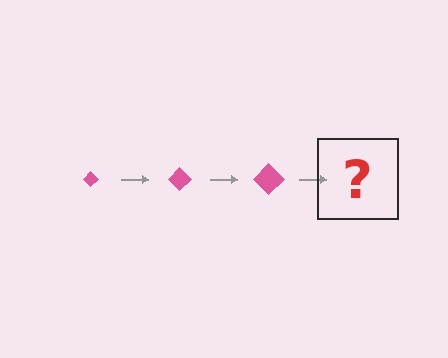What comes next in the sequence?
The next element should be a pink diamond, larger than the previous one.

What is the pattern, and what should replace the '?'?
The pattern is that the diamond gets progressively larger each step. The '?' should be a pink diamond, larger than the previous one.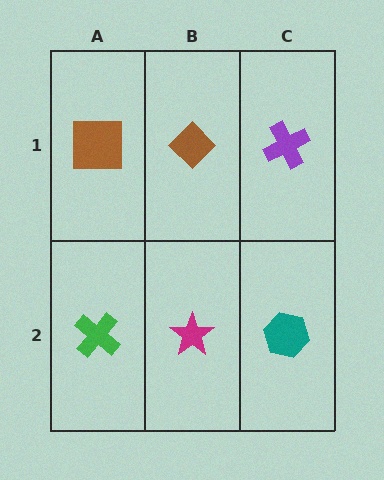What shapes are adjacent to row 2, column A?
A brown square (row 1, column A), a magenta star (row 2, column B).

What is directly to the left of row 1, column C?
A brown diamond.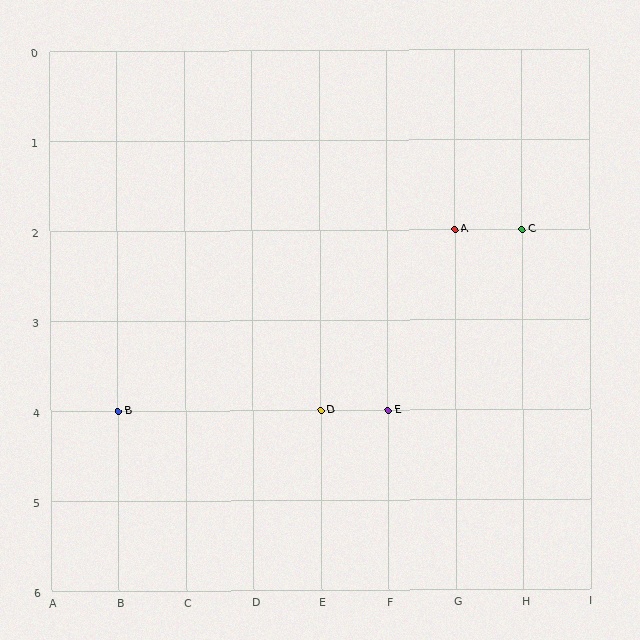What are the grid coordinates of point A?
Point A is at grid coordinates (G, 2).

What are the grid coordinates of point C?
Point C is at grid coordinates (H, 2).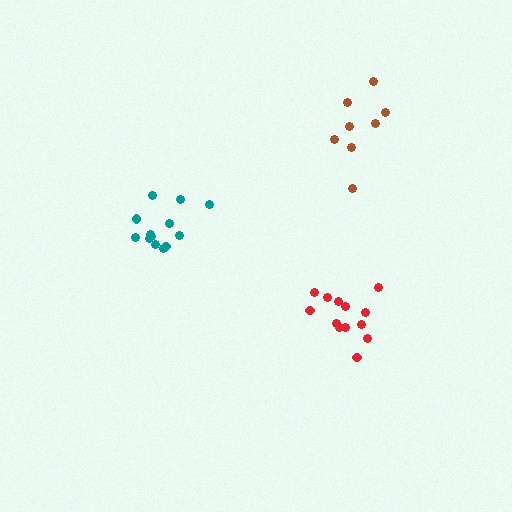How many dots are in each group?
Group 1: 13 dots, Group 2: 13 dots, Group 3: 8 dots (34 total).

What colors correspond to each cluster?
The clusters are colored: red, teal, brown.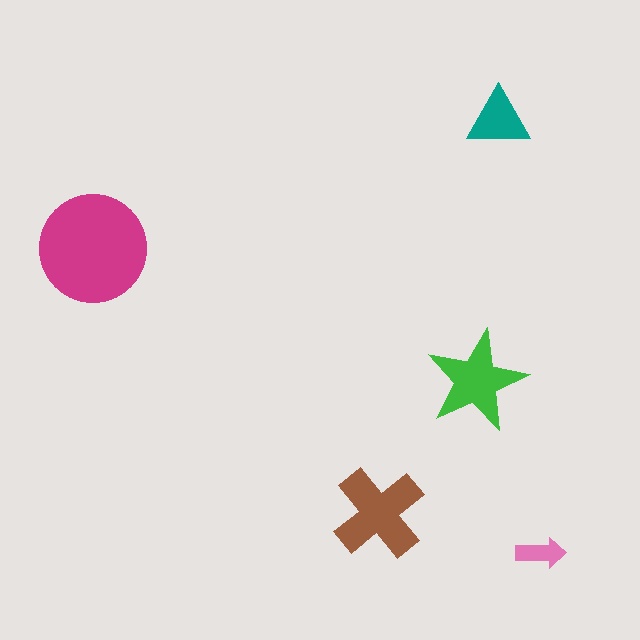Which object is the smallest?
The pink arrow.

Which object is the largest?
The magenta circle.